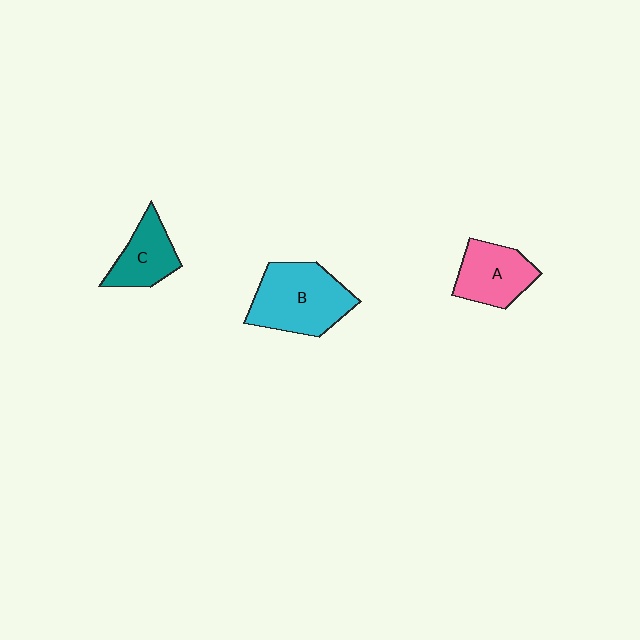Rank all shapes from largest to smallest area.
From largest to smallest: B (cyan), A (pink), C (teal).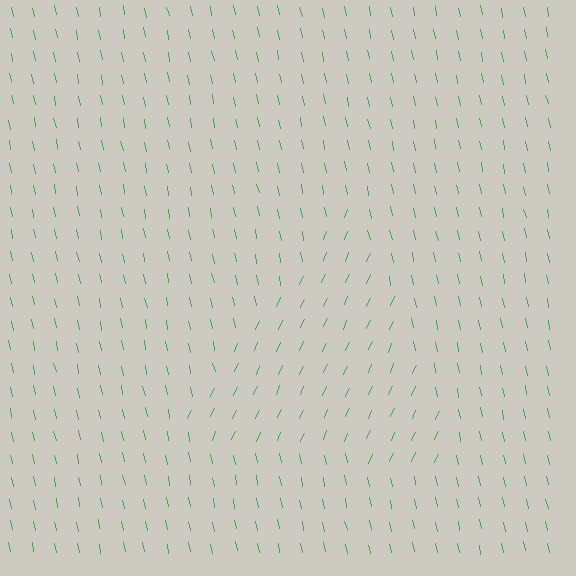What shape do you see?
I see a triangle.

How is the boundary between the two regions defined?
The boundary is defined purely by a change in line orientation (approximately 35 degrees difference). All lines are the same color and thickness.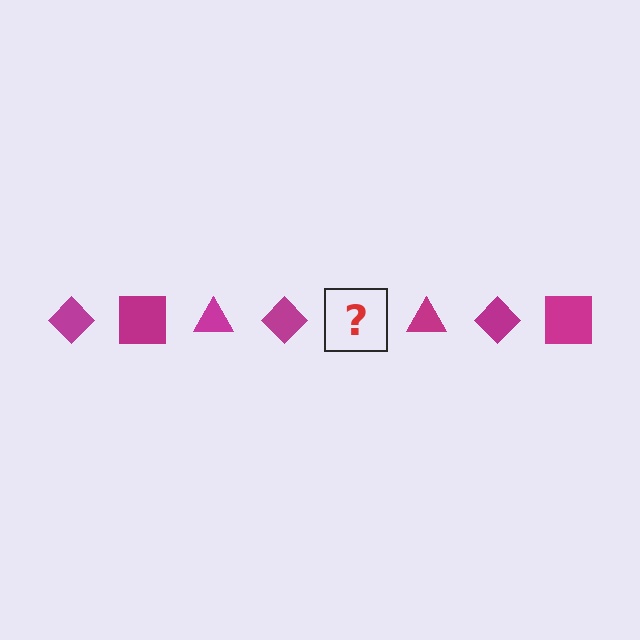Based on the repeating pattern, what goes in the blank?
The blank should be a magenta square.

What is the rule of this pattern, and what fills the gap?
The rule is that the pattern cycles through diamond, square, triangle shapes in magenta. The gap should be filled with a magenta square.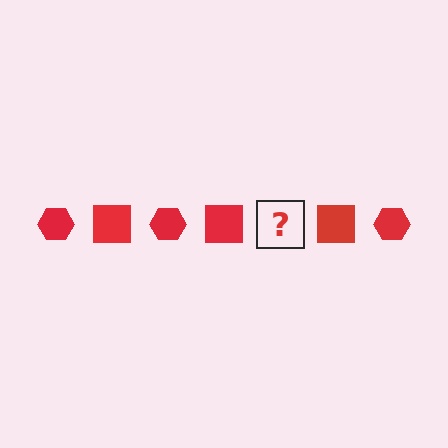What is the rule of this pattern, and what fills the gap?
The rule is that the pattern cycles through hexagon, square shapes in red. The gap should be filled with a red hexagon.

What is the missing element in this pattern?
The missing element is a red hexagon.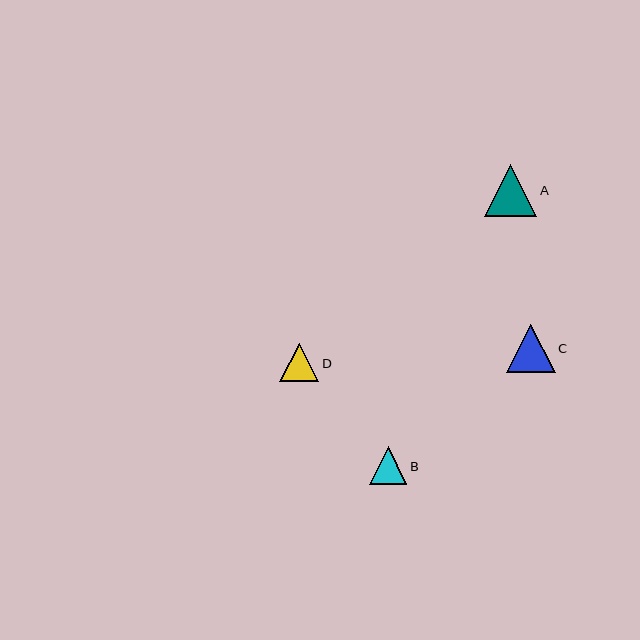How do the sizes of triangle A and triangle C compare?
Triangle A and triangle C are approximately the same size.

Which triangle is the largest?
Triangle A is the largest with a size of approximately 53 pixels.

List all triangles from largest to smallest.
From largest to smallest: A, C, D, B.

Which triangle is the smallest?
Triangle B is the smallest with a size of approximately 37 pixels.